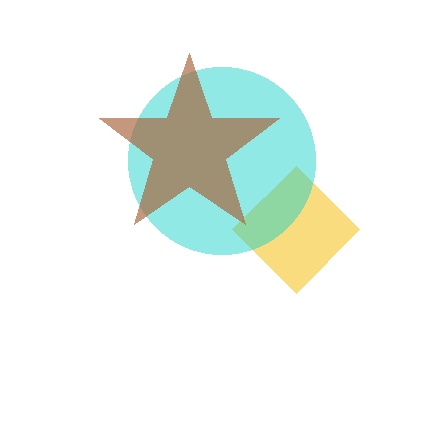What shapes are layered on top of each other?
The layered shapes are: a yellow diamond, a cyan circle, a brown star.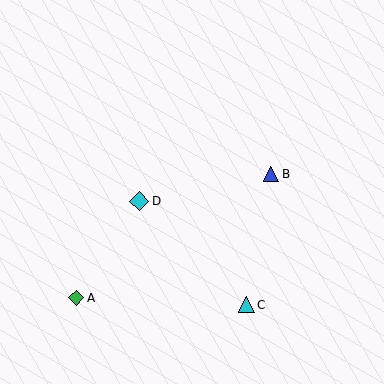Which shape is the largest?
The cyan diamond (labeled D) is the largest.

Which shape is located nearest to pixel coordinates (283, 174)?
The blue triangle (labeled B) at (271, 174) is nearest to that location.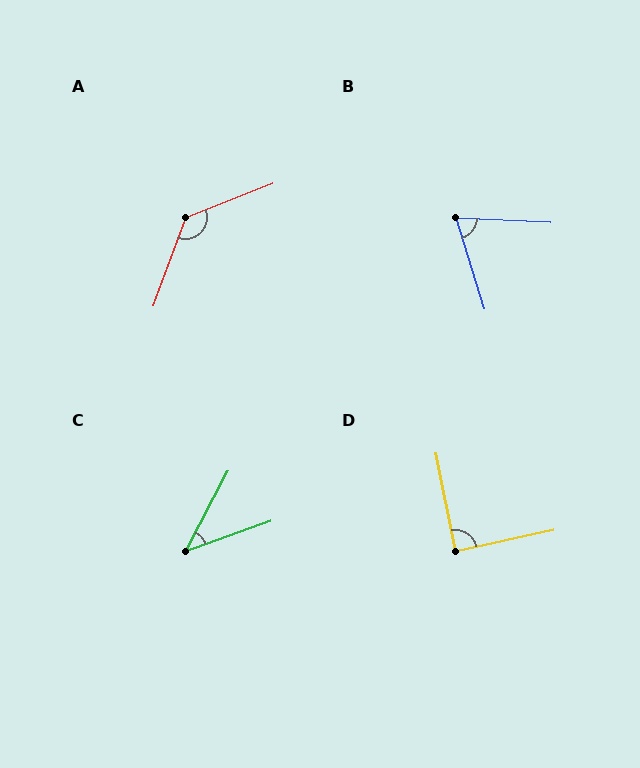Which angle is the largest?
A, at approximately 131 degrees.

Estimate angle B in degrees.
Approximately 70 degrees.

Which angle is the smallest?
C, at approximately 42 degrees.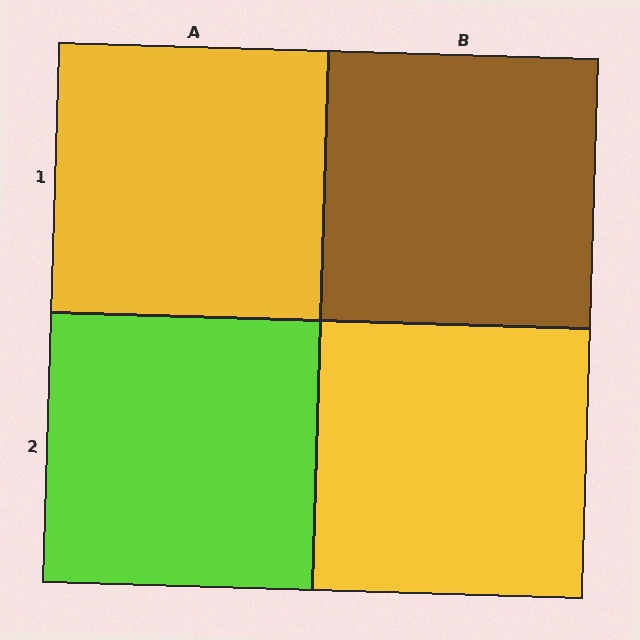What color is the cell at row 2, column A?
Lime.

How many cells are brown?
1 cell is brown.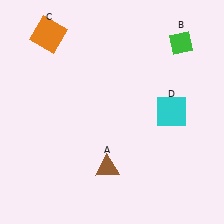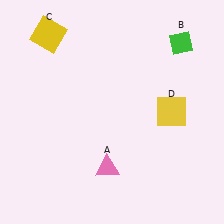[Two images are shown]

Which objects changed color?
A changed from brown to pink. C changed from orange to yellow. D changed from cyan to yellow.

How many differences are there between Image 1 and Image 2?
There are 3 differences between the two images.